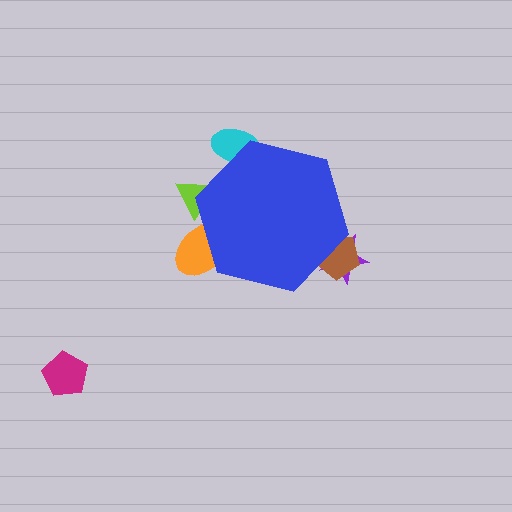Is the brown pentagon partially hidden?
Yes, the brown pentagon is partially hidden behind the blue hexagon.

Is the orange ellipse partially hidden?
Yes, the orange ellipse is partially hidden behind the blue hexagon.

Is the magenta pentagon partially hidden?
No, the magenta pentagon is fully visible.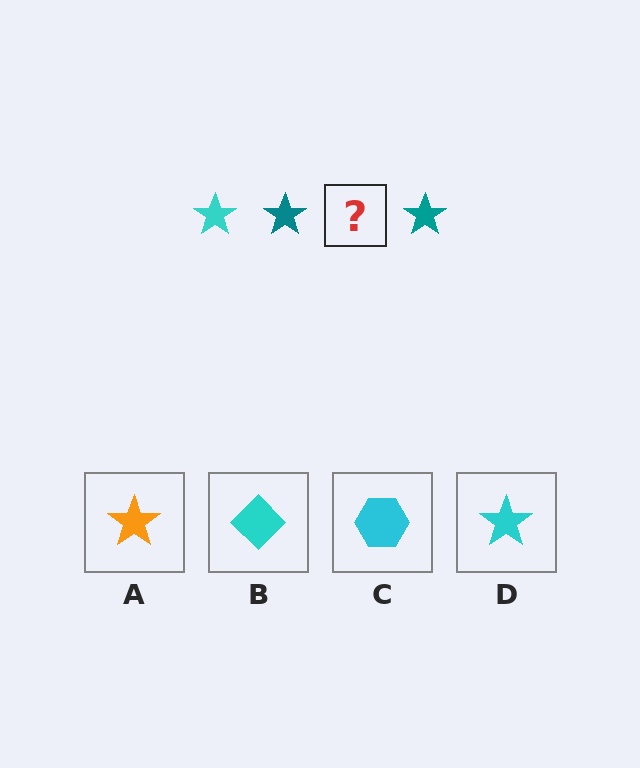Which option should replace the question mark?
Option D.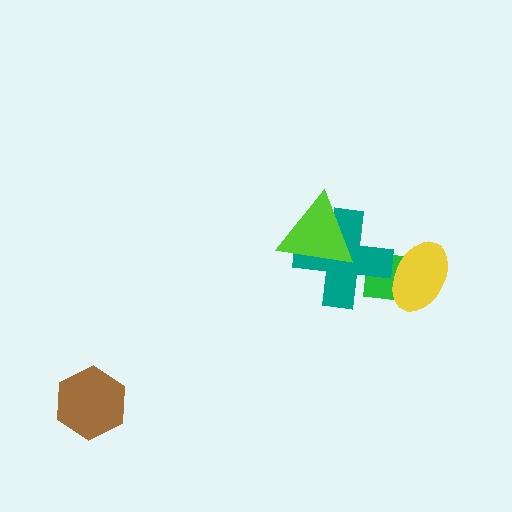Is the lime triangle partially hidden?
No, no other shape covers it.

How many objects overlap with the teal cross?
2 objects overlap with the teal cross.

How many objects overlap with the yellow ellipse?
1 object overlaps with the yellow ellipse.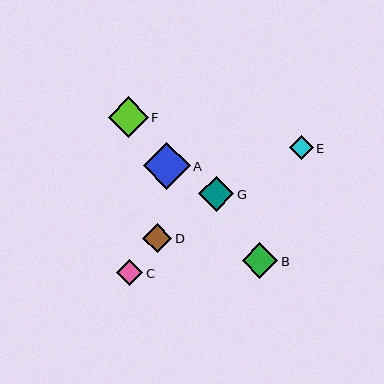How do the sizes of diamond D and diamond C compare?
Diamond D and diamond C are approximately the same size.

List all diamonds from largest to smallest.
From largest to smallest: A, F, B, G, D, C, E.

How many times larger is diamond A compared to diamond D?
Diamond A is approximately 1.6 times the size of diamond D.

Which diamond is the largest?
Diamond A is the largest with a size of approximately 47 pixels.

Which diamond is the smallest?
Diamond E is the smallest with a size of approximately 24 pixels.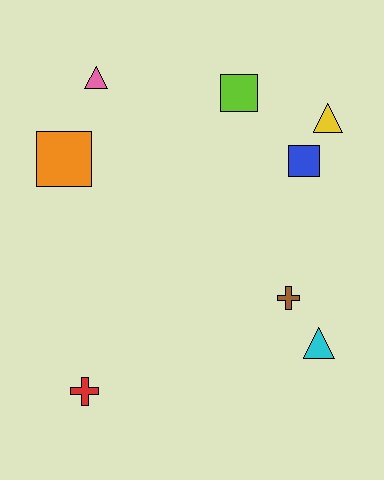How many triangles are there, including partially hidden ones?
There are 3 triangles.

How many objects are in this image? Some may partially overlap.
There are 8 objects.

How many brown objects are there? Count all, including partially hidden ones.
There is 1 brown object.